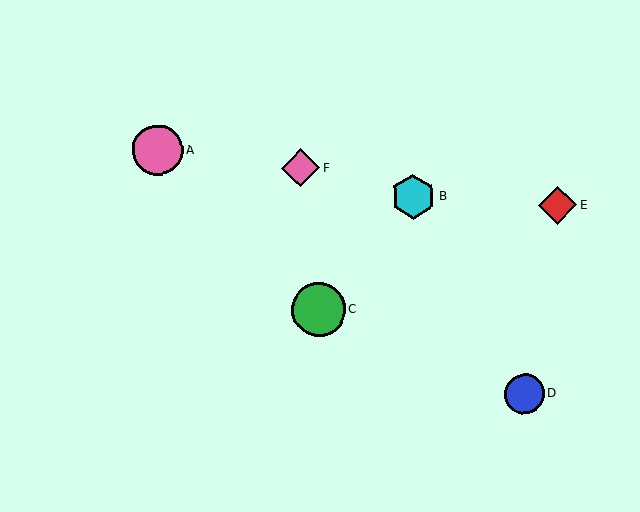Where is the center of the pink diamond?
The center of the pink diamond is at (301, 168).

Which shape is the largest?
The green circle (labeled C) is the largest.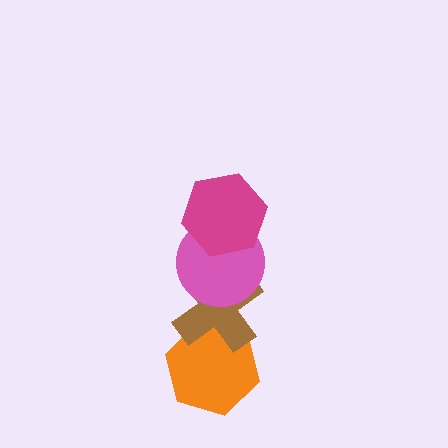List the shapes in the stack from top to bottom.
From top to bottom: the magenta hexagon, the pink circle, the brown cross, the orange hexagon.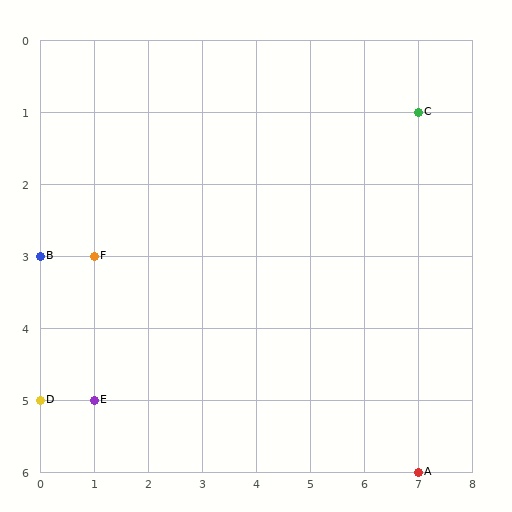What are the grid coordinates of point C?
Point C is at grid coordinates (7, 1).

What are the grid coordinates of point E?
Point E is at grid coordinates (1, 5).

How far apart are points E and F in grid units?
Points E and F are 2 rows apart.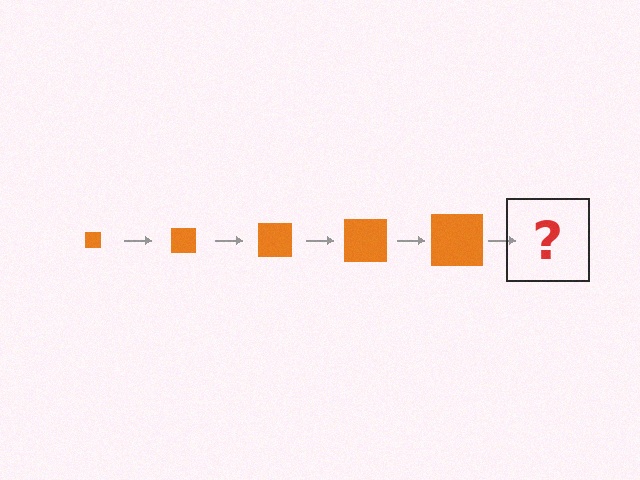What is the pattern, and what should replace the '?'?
The pattern is that the square gets progressively larger each step. The '?' should be an orange square, larger than the previous one.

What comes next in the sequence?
The next element should be an orange square, larger than the previous one.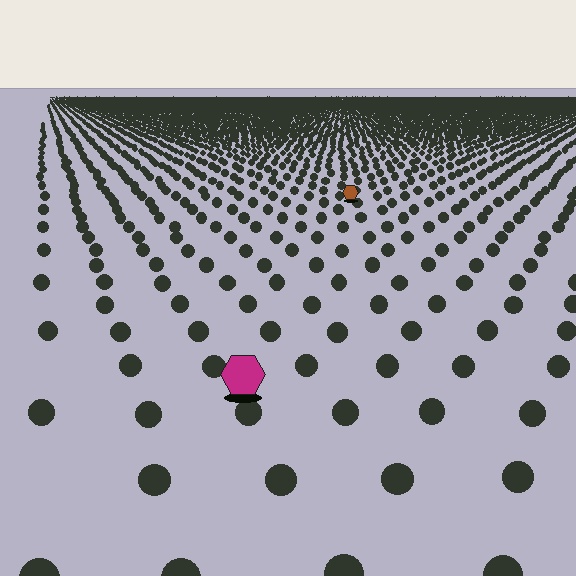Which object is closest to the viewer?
The magenta hexagon is closest. The texture marks near it are larger and more spread out.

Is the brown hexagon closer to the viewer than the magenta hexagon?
No. The magenta hexagon is closer — you can tell from the texture gradient: the ground texture is coarser near it.